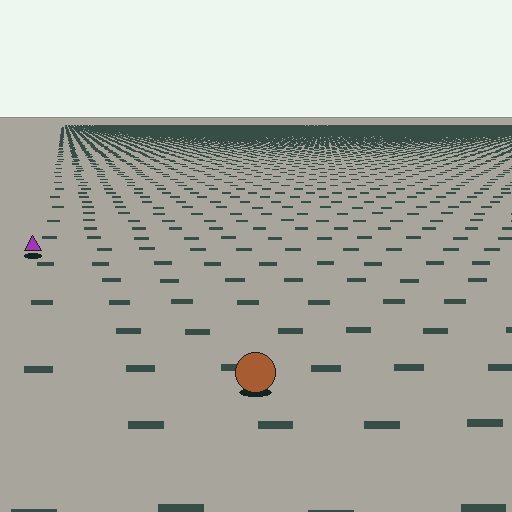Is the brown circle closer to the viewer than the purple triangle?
Yes. The brown circle is closer — you can tell from the texture gradient: the ground texture is coarser near it.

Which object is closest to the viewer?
The brown circle is closest. The texture marks near it are larger and more spread out.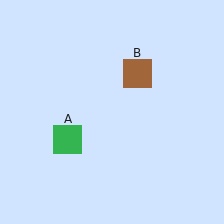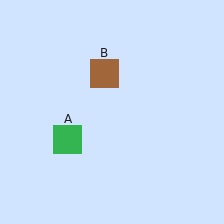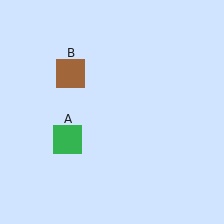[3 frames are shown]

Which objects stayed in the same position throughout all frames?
Green square (object A) remained stationary.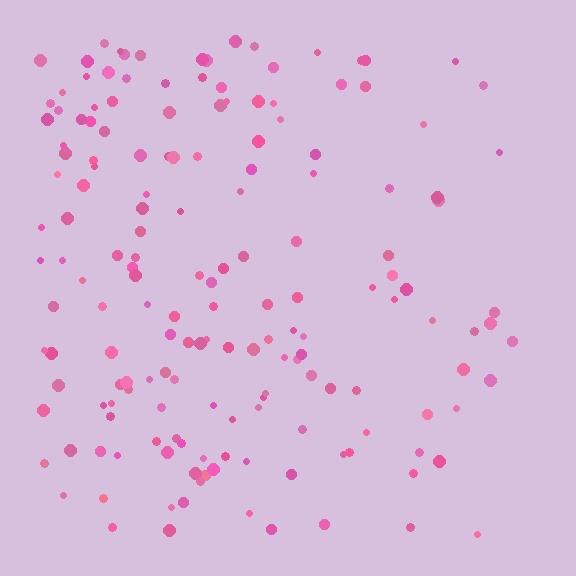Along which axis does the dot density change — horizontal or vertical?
Horizontal.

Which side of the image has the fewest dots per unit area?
The right.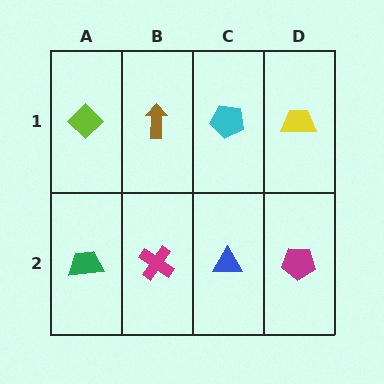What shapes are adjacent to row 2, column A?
A lime diamond (row 1, column A), a magenta cross (row 2, column B).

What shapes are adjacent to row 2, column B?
A brown arrow (row 1, column B), a green trapezoid (row 2, column A), a blue triangle (row 2, column C).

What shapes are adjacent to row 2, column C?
A cyan pentagon (row 1, column C), a magenta cross (row 2, column B), a magenta pentagon (row 2, column D).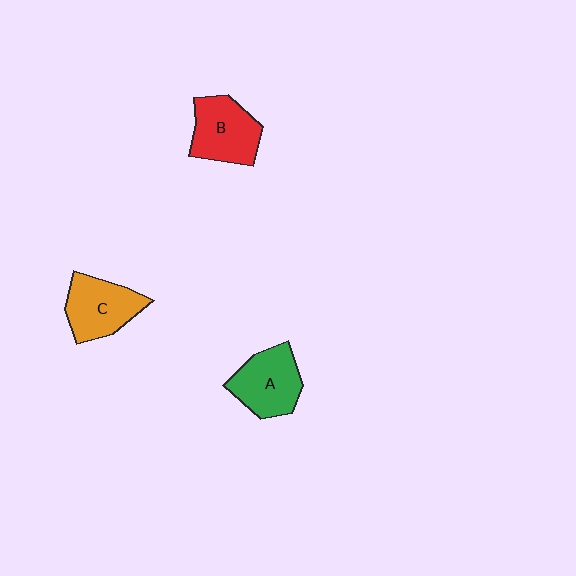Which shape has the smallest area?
Shape C (orange).